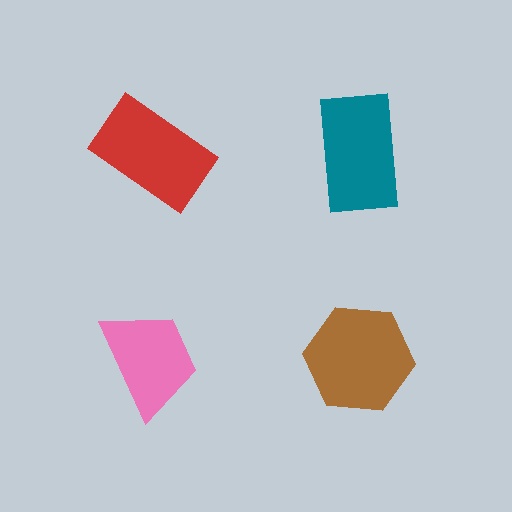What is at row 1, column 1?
A red rectangle.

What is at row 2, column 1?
A pink trapezoid.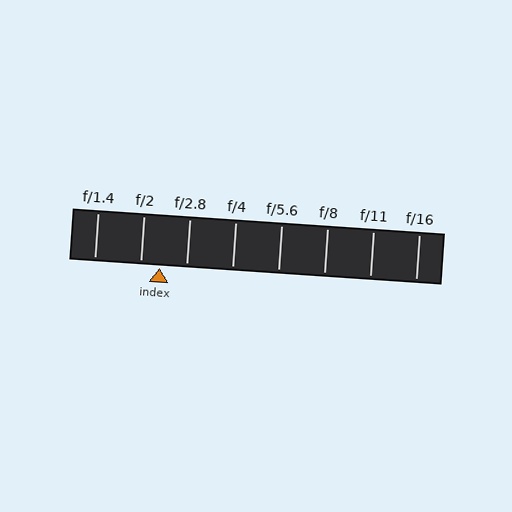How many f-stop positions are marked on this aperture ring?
There are 8 f-stop positions marked.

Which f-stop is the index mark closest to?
The index mark is closest to f/2.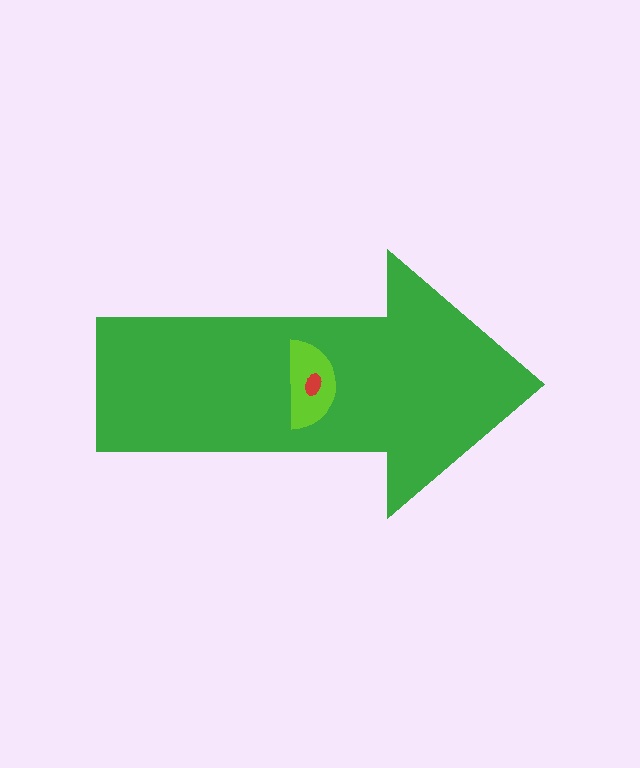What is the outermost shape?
The green arrow.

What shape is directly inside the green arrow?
The lime semicircle.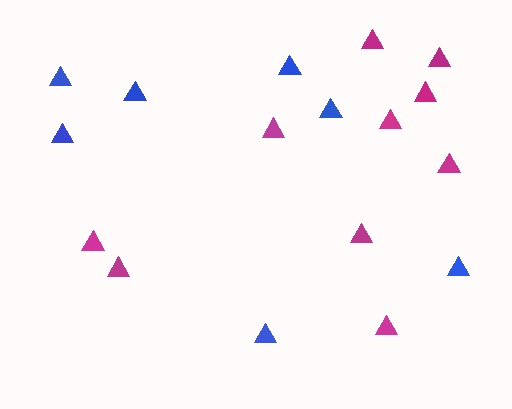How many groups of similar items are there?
There are 2 groups: one group of blue triangles (7) and one group of magenta triangles (10).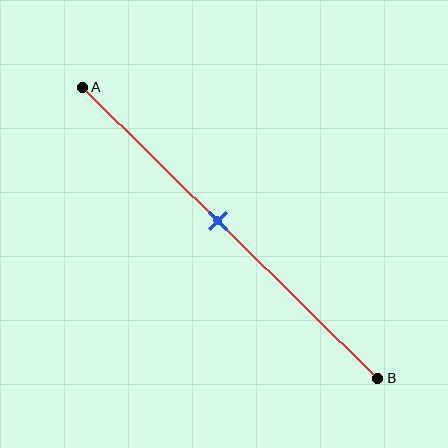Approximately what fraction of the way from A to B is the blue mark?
The blue mark is approximately 45% of the way from A to B.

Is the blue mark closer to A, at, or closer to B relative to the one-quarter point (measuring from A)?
The blue mark is closer to point B than the one-quarter point of segment AB.